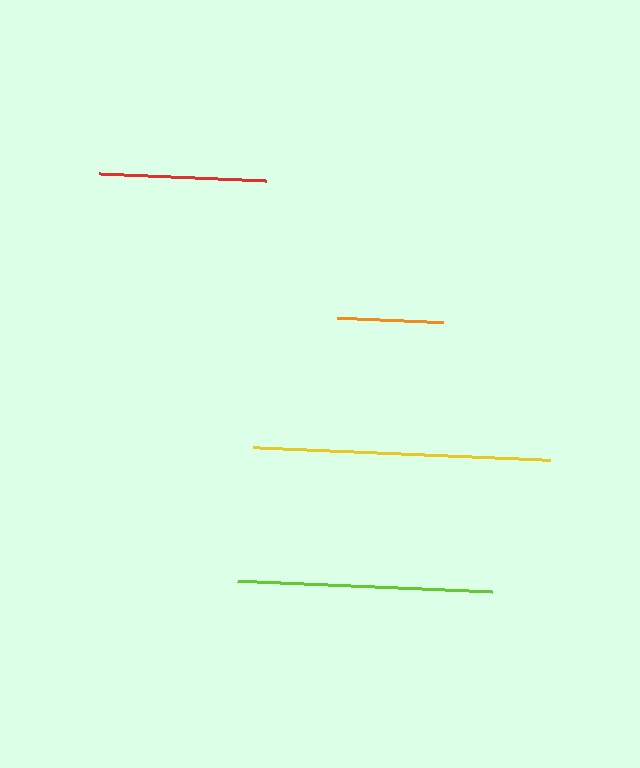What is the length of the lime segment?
The lime segment is approximately 255 pixels long.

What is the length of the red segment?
The red segment is approximately 167 pixels long.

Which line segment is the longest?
The yellow line is the longest at approximately 297 pixels.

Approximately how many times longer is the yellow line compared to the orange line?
The yellow line is approximately 2.8 times the length of the orange line.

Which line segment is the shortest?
The orange line is the shortest at approximately 106 pixels.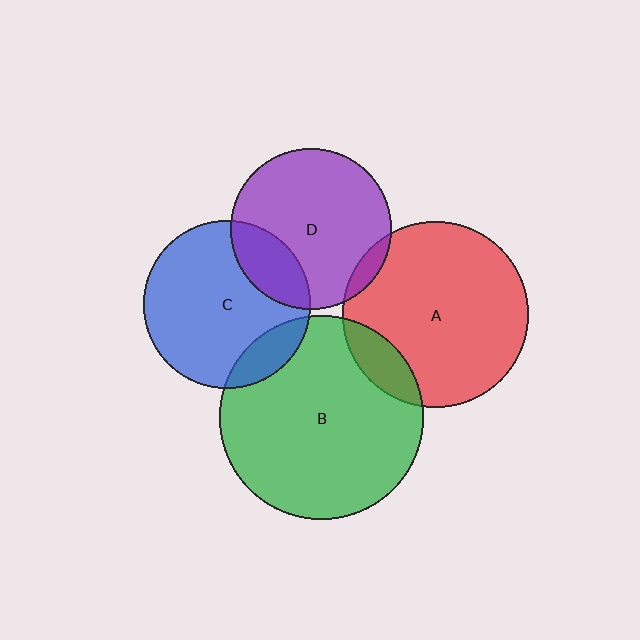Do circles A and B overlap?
Yes.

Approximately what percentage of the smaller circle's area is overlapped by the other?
Approximately 10%.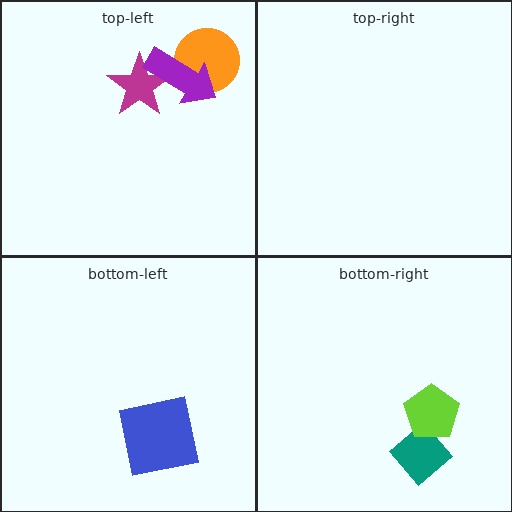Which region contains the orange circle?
The top-left region.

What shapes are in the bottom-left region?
The blue square.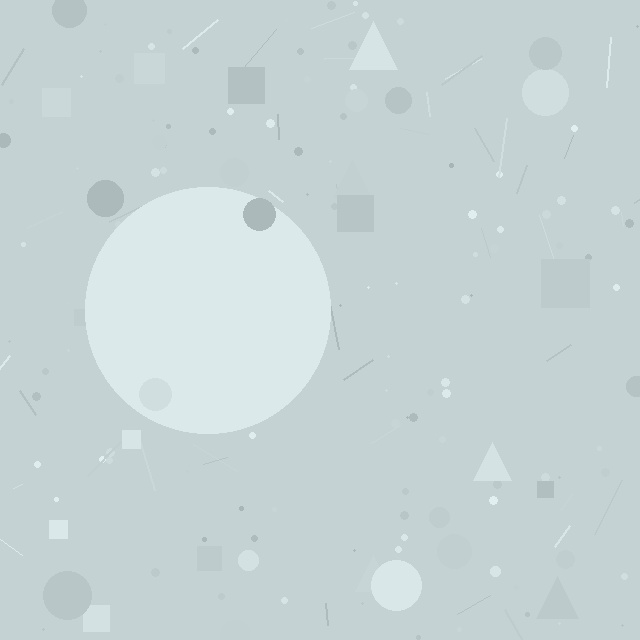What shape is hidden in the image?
A circle is hidden in the image.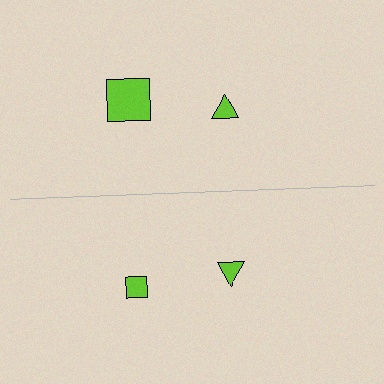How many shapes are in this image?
There are 4 shapes in this image.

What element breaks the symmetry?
The lime square on the bottom side has a different size than its mirror counterpart.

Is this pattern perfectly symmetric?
No, the pattern is not perfectly symmetric. The lime square on the bottom side has a different size than its mirror counterpart.